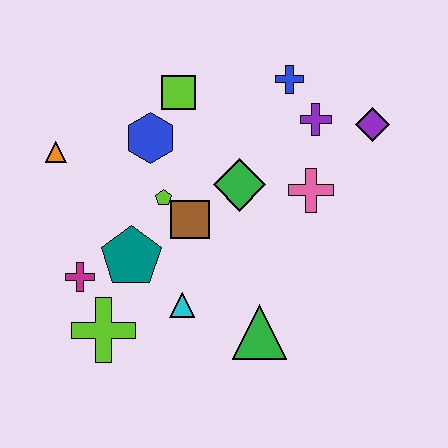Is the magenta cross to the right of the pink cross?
No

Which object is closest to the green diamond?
The brown square is closest to the green diamond.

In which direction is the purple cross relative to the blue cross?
The purple cross is below the blue cross.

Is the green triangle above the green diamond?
No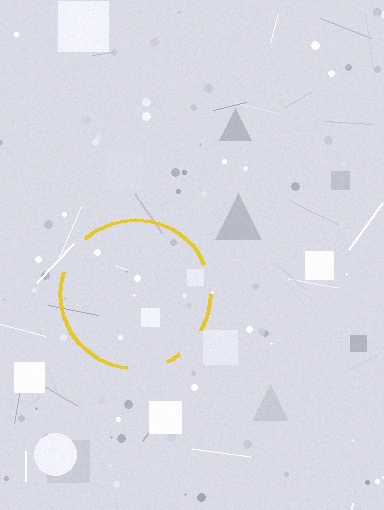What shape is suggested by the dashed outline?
The dashed outline suggests a circle.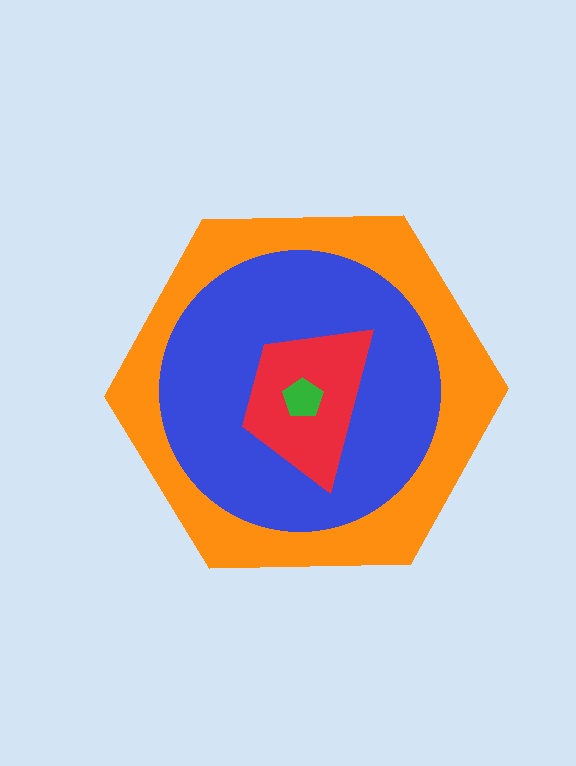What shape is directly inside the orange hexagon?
The blue circle.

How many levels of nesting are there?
4.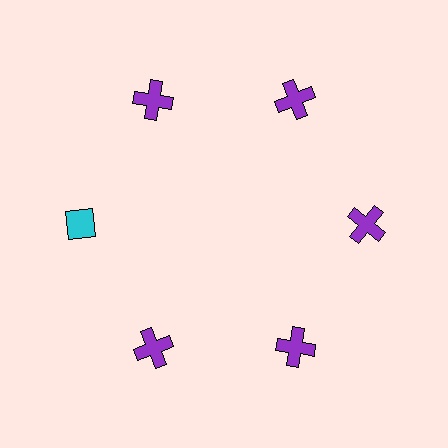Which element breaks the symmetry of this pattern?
The cyan diamond at roughly the 9 o'clock position breaks the symmetry. All other shapes are purple crosses.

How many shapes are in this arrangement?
There are 6 shapes arranged in a ring pattern.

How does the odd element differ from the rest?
It differs in both color (cyan instead of purple) and shape (diamond instead of cross).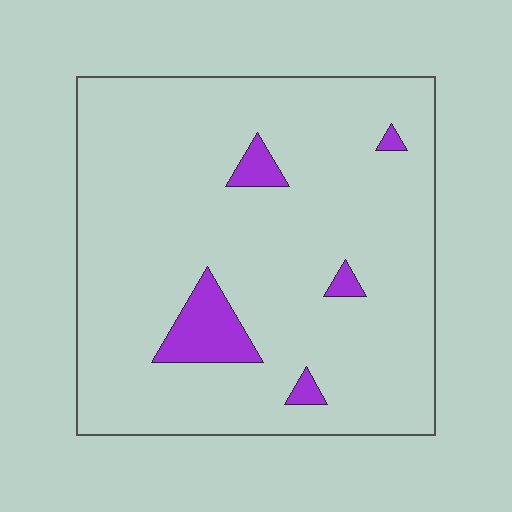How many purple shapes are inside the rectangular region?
5.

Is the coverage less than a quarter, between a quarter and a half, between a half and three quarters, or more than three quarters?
Less than a quarter.